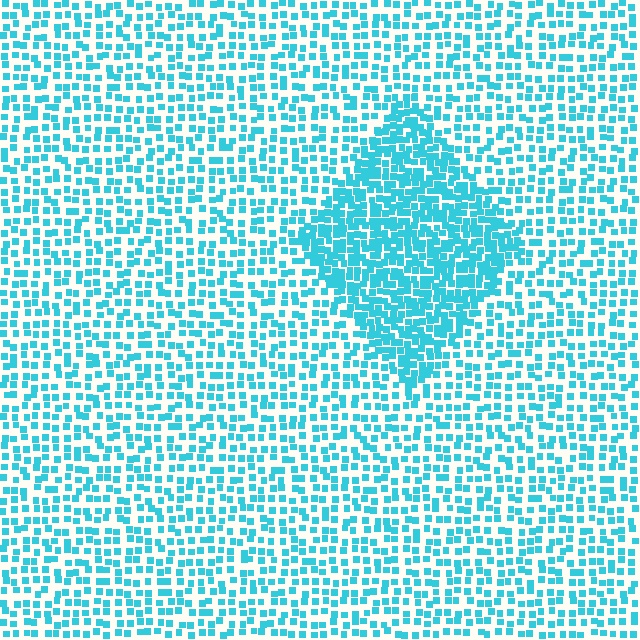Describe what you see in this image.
The image contains small cyan elements arranged at two different densities. A diamond-shaped region is visible where the elements are more densely packed than the surrounding area.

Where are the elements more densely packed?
The elements are more densely packed inside the diamond boundary.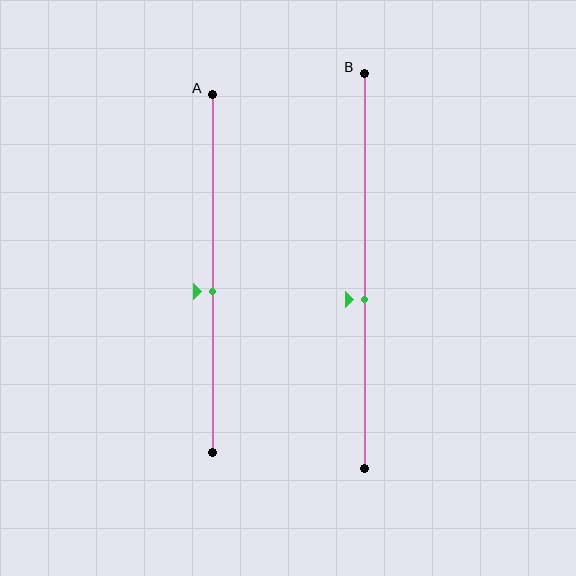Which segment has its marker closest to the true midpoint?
Segment A has its marker closest to the true midpoint.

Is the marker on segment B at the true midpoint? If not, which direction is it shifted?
No, the marker on segment B is shifted downward by about 7% of the segment length.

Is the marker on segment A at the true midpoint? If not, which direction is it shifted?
No, the marker on segment A is shifted downward by about 5% of the segment length.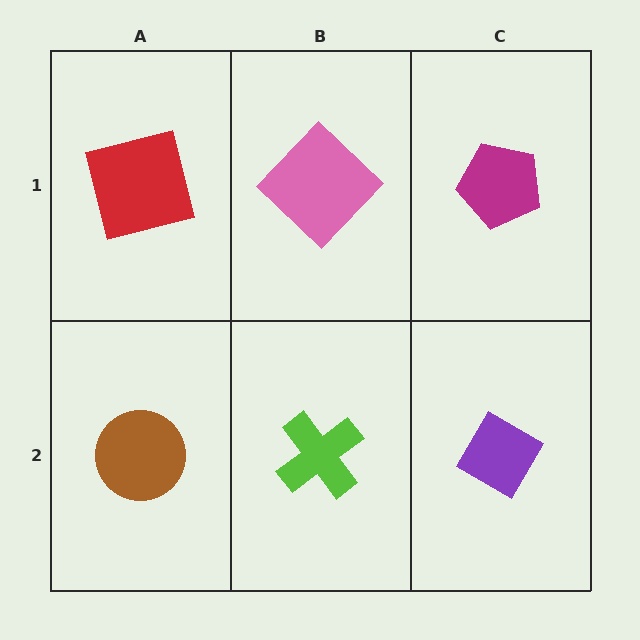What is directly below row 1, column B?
A lime cross.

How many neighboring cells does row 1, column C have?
2.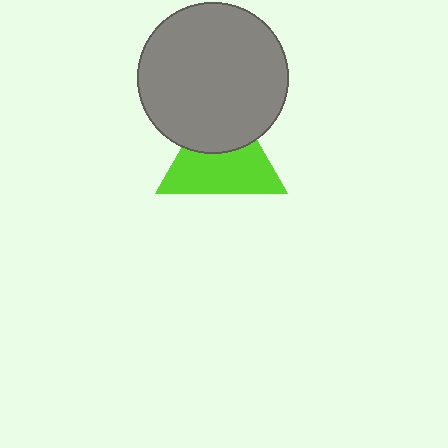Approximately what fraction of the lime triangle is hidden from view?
Roughly 39% of the lime triangle is hidden behind the gray circle.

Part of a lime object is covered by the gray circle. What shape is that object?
It is a triangle.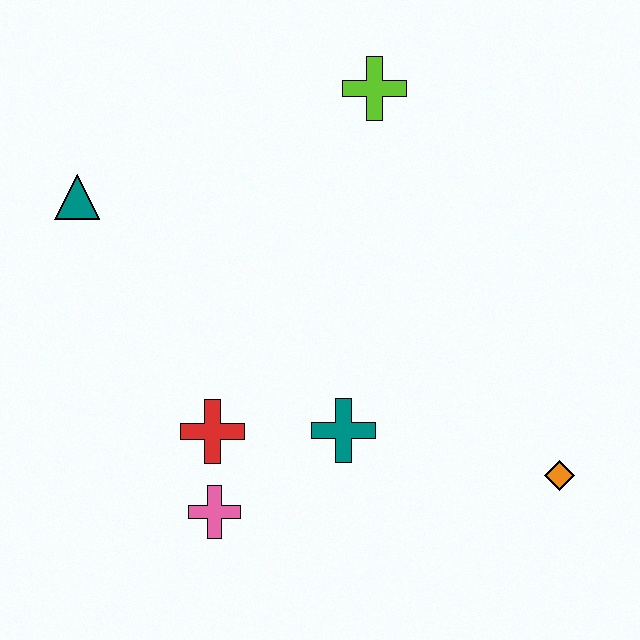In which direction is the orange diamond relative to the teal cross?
The orange diamond is to the right of the teal cross.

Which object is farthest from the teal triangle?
The orange diamond is farthest from the teal triangle.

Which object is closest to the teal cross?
The red cross is closest to the teal cross.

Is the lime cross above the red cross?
Yes